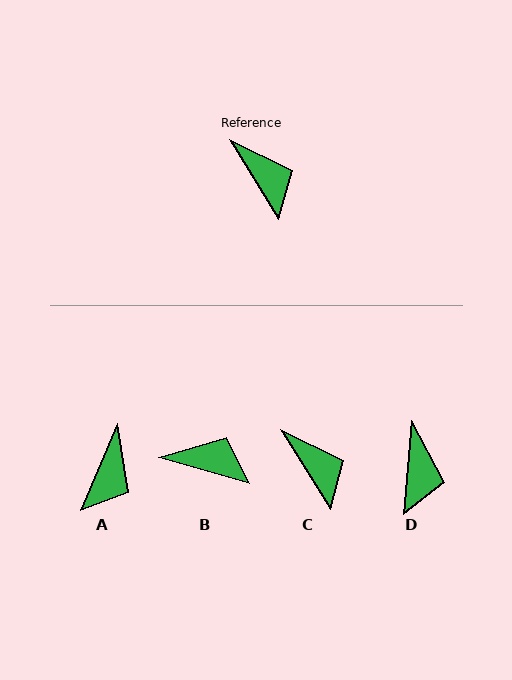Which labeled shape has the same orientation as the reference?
C.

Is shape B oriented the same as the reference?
No, it is off by about 42 degrees.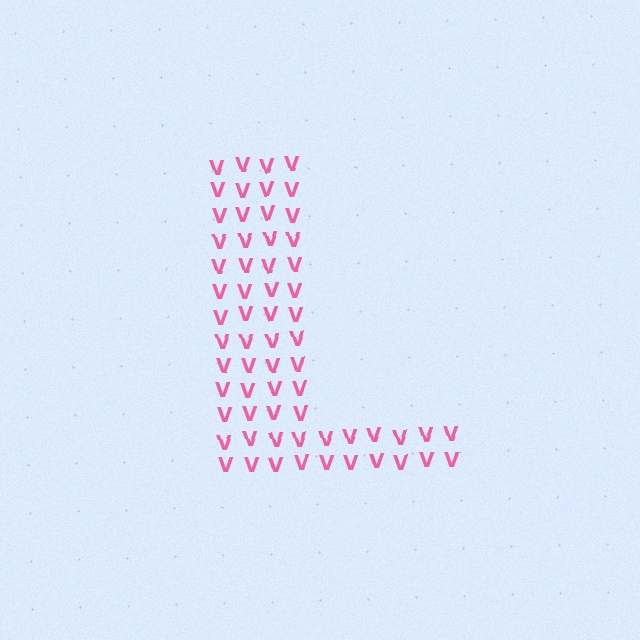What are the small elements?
The small elements are letter V's.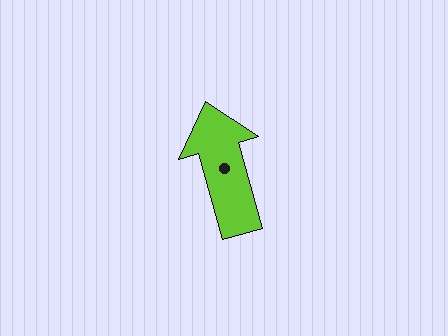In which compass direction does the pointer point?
North.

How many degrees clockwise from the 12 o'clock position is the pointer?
Approximately 344 degrees.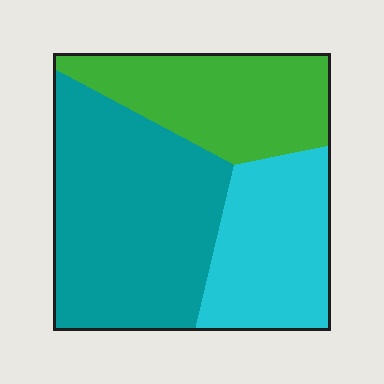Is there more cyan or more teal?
Teal.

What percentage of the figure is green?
Green covers about 30% of the figure.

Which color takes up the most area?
Teal, at roughly 45%.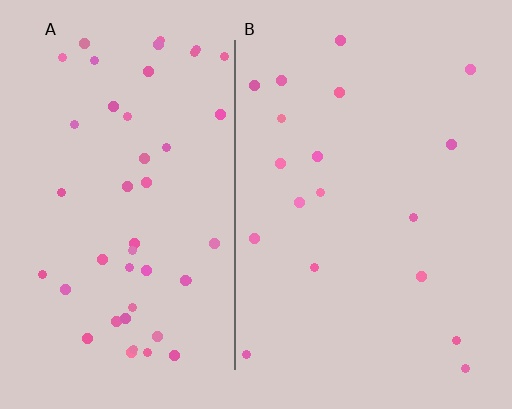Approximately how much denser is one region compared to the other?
Approximately 2.5× — region A over region B.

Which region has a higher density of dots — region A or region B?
A (the left).